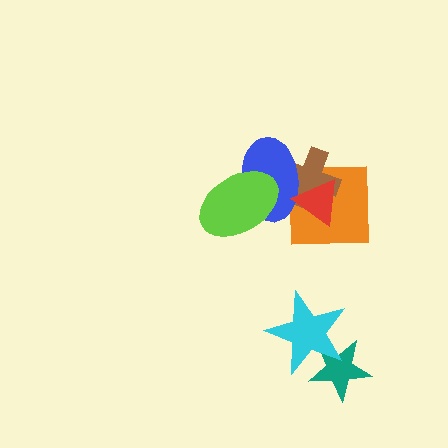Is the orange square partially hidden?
Yes, it is partially covered by another shape.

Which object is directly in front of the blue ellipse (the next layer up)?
The red triangle is directly in front of the blue ellipse.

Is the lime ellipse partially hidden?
No, no other shape covers it.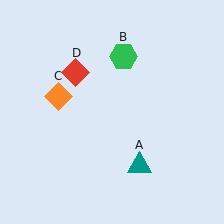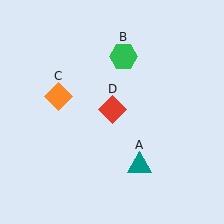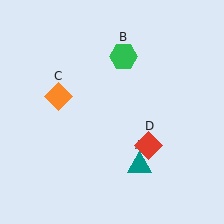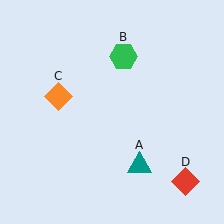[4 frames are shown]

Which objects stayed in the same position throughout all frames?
Teal triangle (object A) and green hexagon (object B) and orange diamond (object C) remained stationary.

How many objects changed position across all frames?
1 object changed position: red diamond (object D).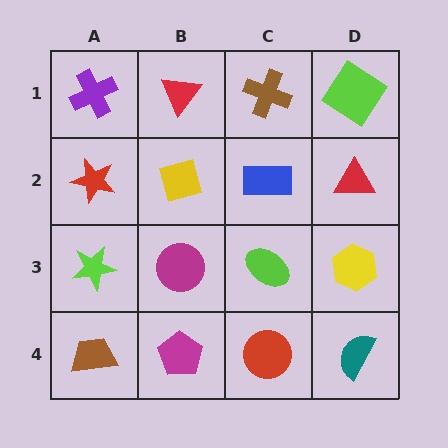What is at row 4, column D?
A teal semicircle.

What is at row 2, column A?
A red star.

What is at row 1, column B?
A red triangle.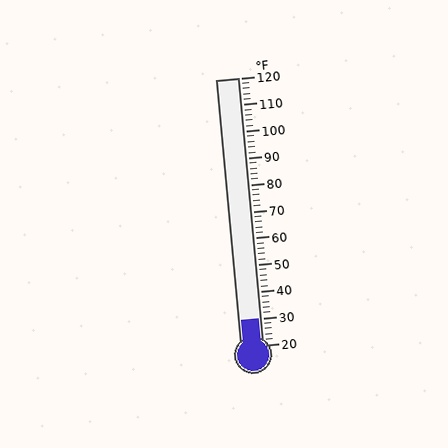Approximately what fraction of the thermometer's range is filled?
The thermometer is filled to approximately 10% of its range.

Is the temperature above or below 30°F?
The temperature is at 30°F.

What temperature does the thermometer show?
The thermometer shows approximately 30°F.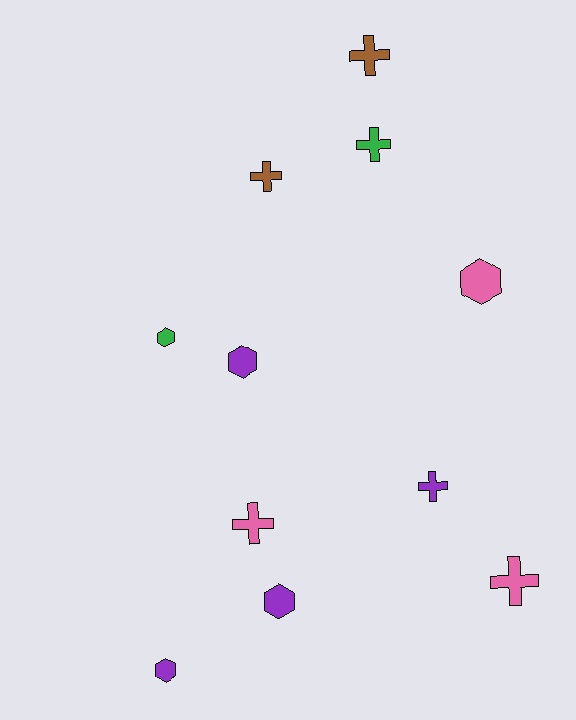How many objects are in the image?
There are 11 objects.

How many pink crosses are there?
There are 2 pink crosses.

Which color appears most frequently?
Purple, with 4 objects.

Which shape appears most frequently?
Cross, with 6 objects.